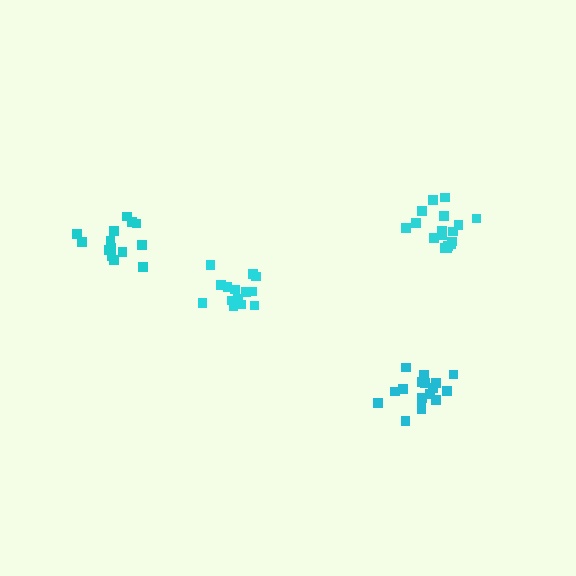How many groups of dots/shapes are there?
There are 4 groups.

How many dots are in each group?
Group 1: 17 dots, Group 2: 14 dots, Group 3: 14 dots, Group 4: 18 dots (63 total).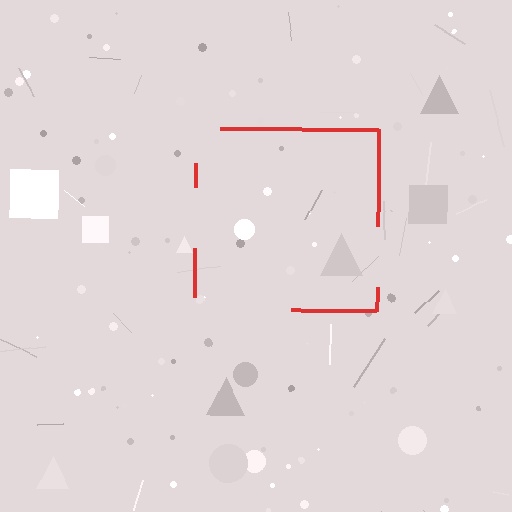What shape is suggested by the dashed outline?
The dashed outline suggests a square.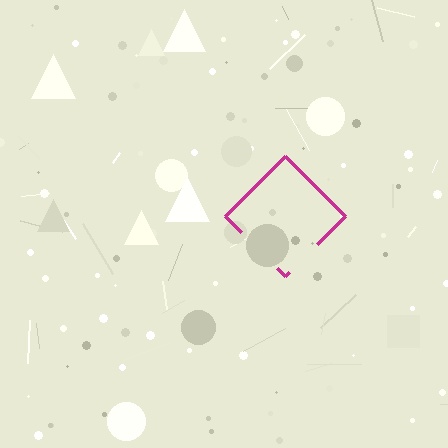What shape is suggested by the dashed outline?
The dashed outline suggests a diamond.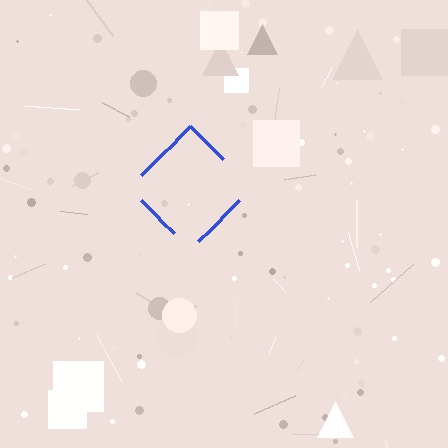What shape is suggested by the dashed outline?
The dashed outline suggests a diamond.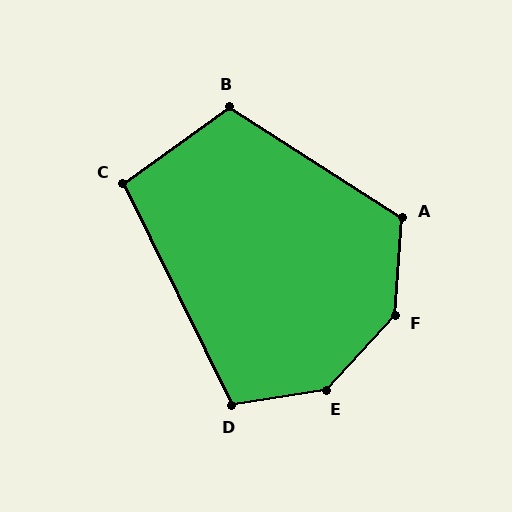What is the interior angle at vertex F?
Approximately 141 degrees (obtuse).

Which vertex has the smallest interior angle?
C, at approximately 100 degrees.